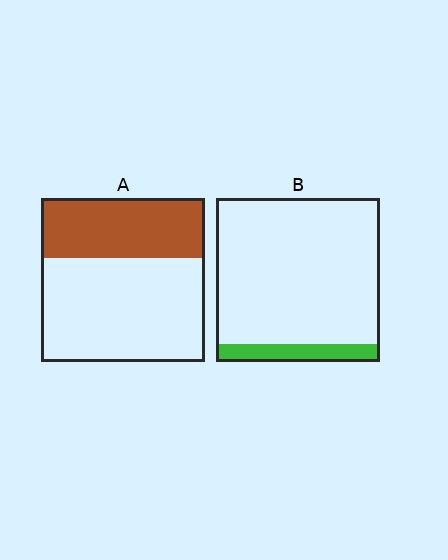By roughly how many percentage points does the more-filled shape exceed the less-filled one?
By roughly 25 percentage points (A over B).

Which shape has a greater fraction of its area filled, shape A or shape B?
Shape A.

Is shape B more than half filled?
No.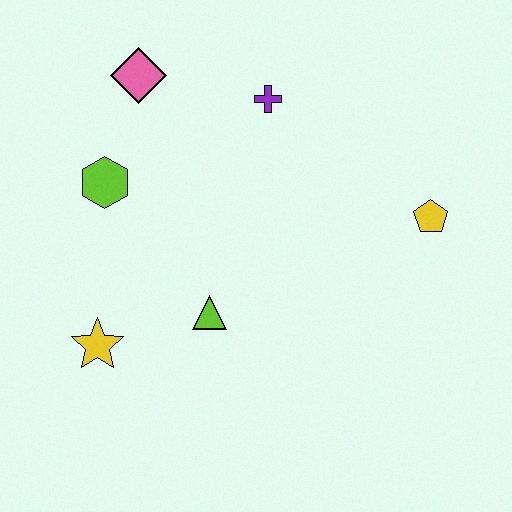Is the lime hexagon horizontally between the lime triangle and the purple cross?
No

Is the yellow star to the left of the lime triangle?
Yes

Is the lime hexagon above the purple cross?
No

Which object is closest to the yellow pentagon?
The purple cross is closest to the yellow pentagon.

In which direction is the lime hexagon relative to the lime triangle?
The lime hexagon is above the lime triangle.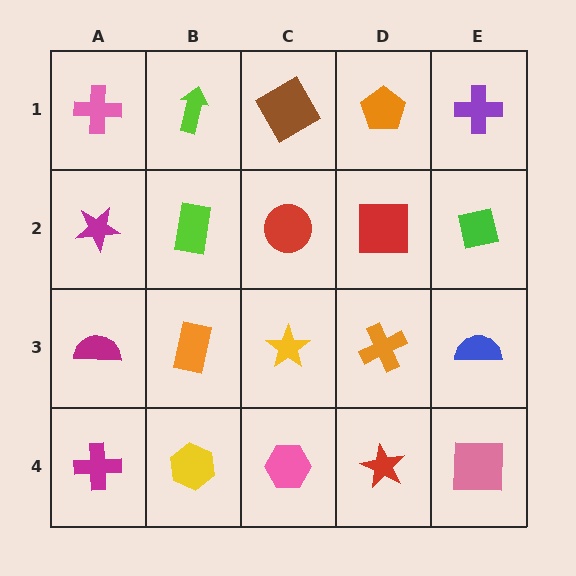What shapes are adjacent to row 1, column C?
A red circle (row 2, column C), a lime arrow (row 1, column B), an orange pentagon (row 1, column D).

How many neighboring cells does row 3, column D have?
4.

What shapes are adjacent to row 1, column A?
A magenta star (row 2, column A), a lime arrow (row 1, column B).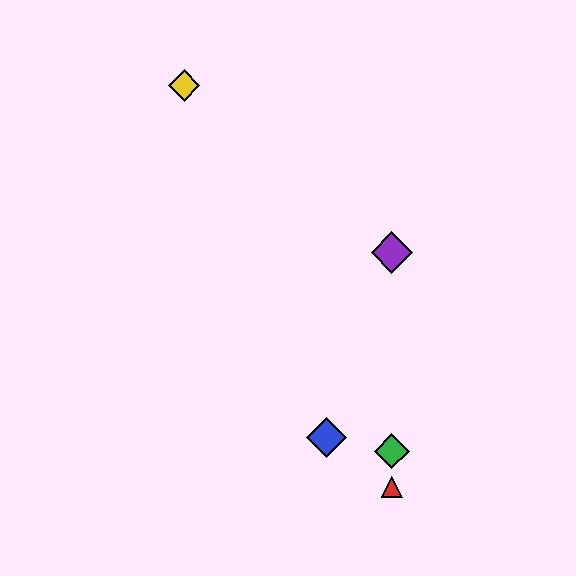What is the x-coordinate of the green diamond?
The green diamond is at x≈392.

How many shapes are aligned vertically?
3 shapes (the red triangle, the green diamond, the purple diamond) are aligned vertically.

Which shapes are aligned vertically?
The red triangle, the green diamond, the purple diamond are aligned vertically.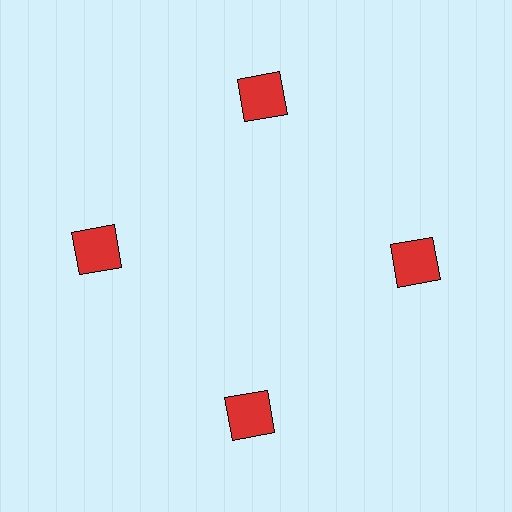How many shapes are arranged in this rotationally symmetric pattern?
There are 4 shapes, arranged in 4 groups of 1.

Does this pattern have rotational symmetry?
Yes, this pattern has 4-fold rotational symmetry. It looks the same after rotating 90 degrees around the center.